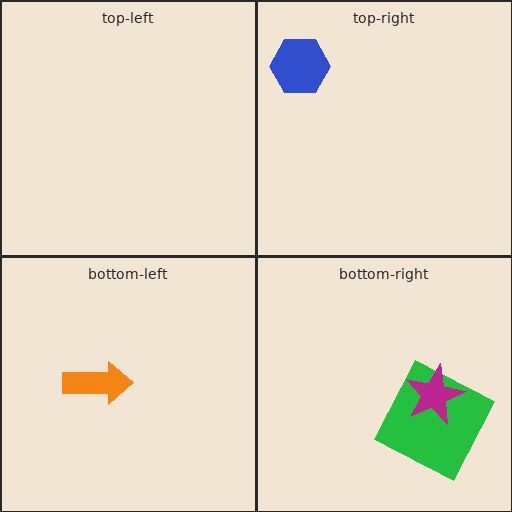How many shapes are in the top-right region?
1.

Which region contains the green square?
The bottom-right region.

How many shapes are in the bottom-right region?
2.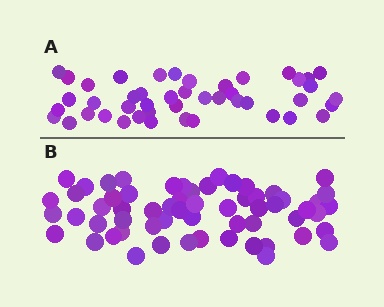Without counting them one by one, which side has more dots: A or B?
Region B (the bottom region) has more dots.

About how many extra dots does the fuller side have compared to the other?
Region B has approximately 15 more dots than region A.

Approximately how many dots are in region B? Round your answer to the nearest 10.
About 60 dots.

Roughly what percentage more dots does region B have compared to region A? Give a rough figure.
About 35% more.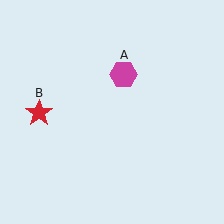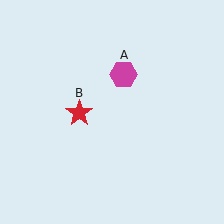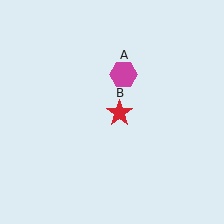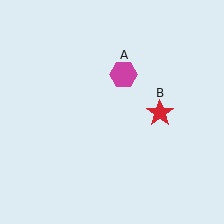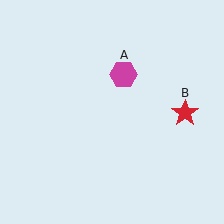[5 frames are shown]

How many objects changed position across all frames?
1 object changed position: red star (object B).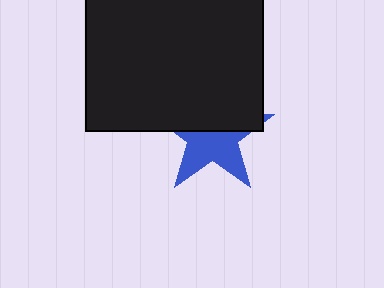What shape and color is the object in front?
The object in front is a black square.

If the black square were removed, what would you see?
You would see the complete blue star.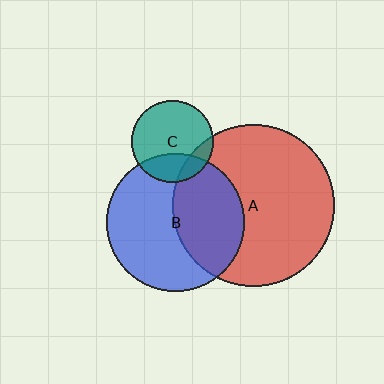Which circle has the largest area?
Circle A (red).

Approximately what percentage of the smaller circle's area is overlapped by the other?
Approximately 40%.